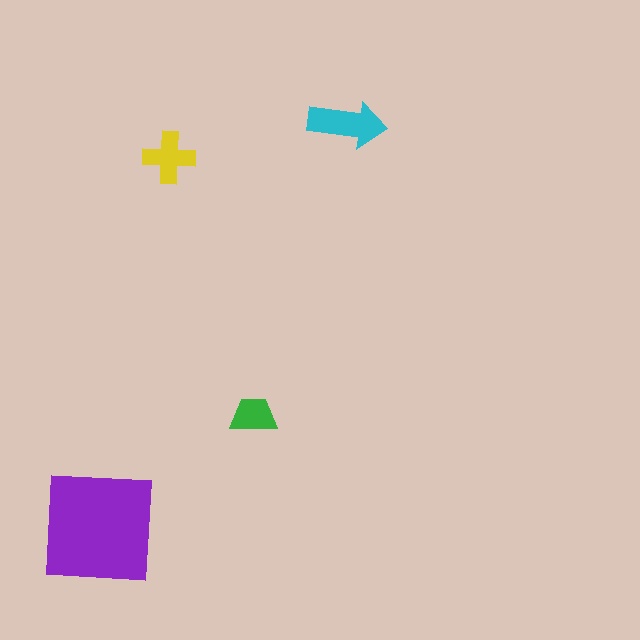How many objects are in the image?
There are 4 objects in the image.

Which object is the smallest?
The green trapezoid.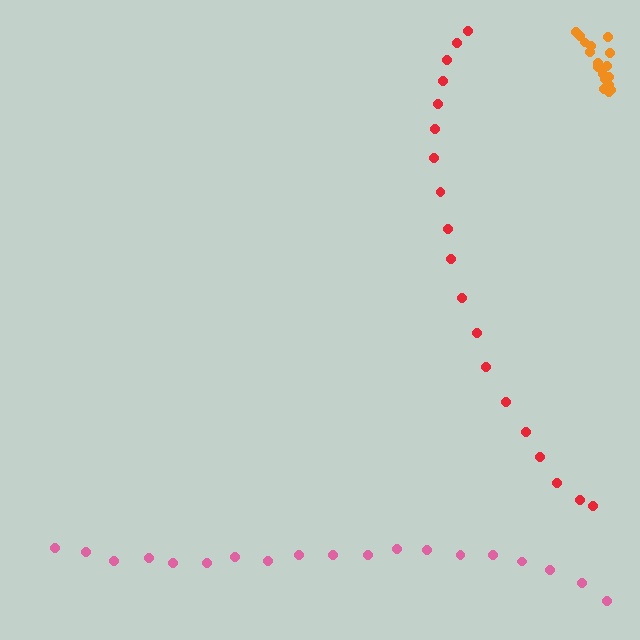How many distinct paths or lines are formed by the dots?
There are 3 distinct paths.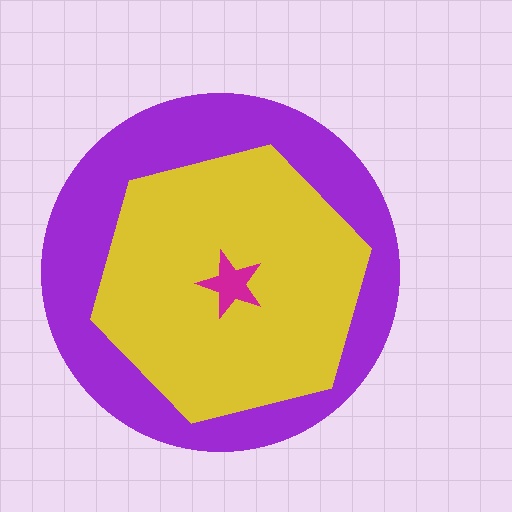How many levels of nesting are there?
3.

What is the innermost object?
The magenta star.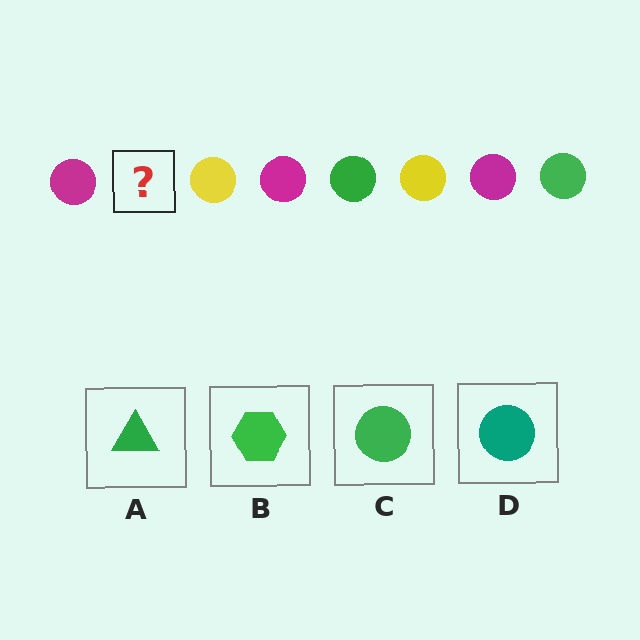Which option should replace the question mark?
Option C.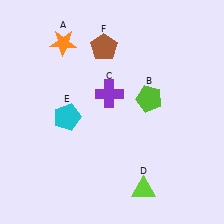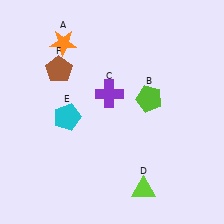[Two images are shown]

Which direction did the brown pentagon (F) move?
The brown pentagon (F) moved left.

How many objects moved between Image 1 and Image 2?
1 object moved between the two images.